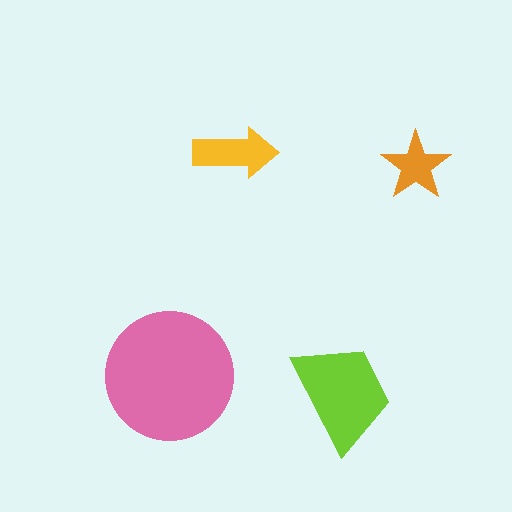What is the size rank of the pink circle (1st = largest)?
1st.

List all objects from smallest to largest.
The orange star, the yellow arrow, the lime trapezoid, the pink circle.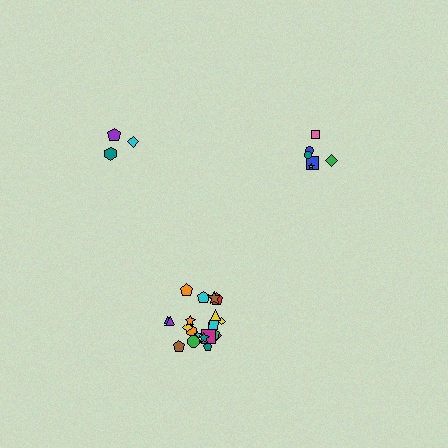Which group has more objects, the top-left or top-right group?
The top-right group.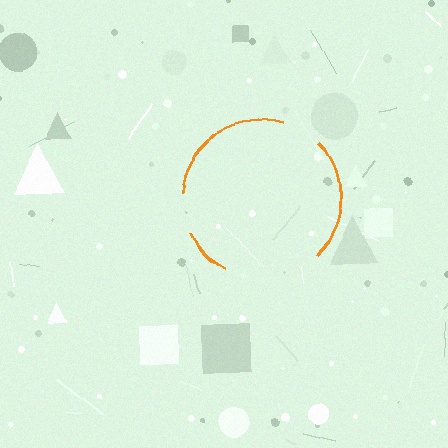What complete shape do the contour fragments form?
The contour fragments form a circle.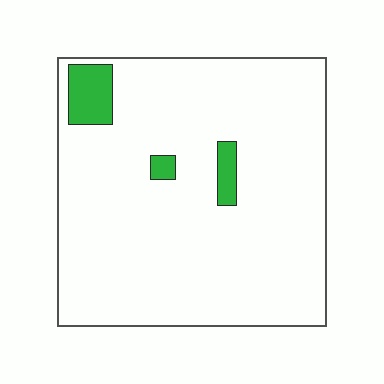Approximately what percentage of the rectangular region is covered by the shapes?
Approximately 5%.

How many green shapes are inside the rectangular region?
3.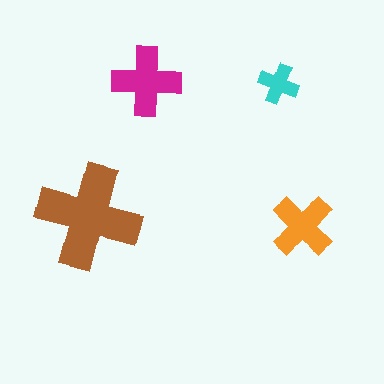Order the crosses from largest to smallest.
the brown one, the magenta one, the orange one, the cyan one.